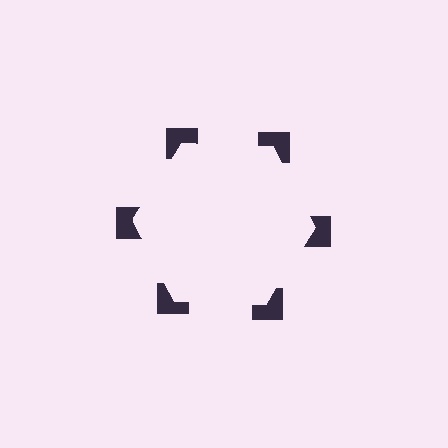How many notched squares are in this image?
There are 6 — one at each vertex of the illusory hexagon.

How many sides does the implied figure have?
6 sides.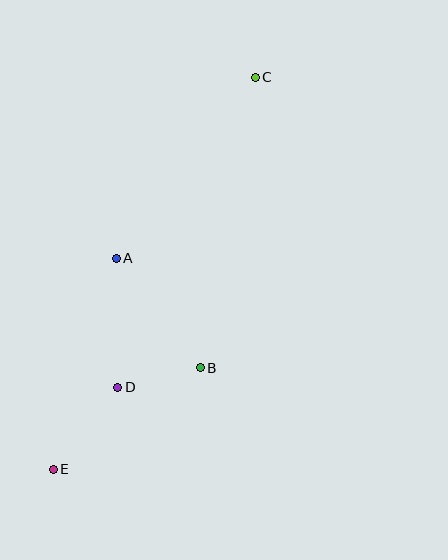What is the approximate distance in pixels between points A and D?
The distance between A and D is approximately 129 pixels.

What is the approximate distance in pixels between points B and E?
The distance between B and E is approximately 179 pixels.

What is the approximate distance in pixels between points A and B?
The distance between A and B is approximately 138 pixels.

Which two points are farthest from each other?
Points C and E are farthest from each other.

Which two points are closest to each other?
Points B and D are closest to each other.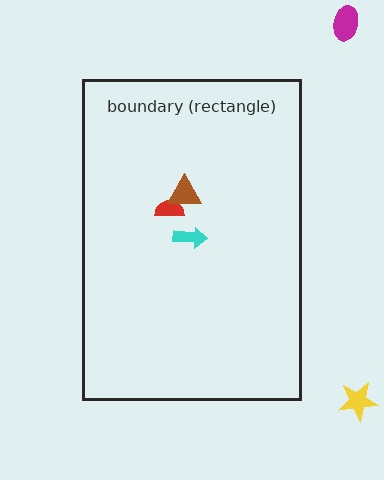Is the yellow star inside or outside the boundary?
Outside.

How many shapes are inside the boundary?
3 inside, 2 outside.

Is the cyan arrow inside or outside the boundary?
Inside.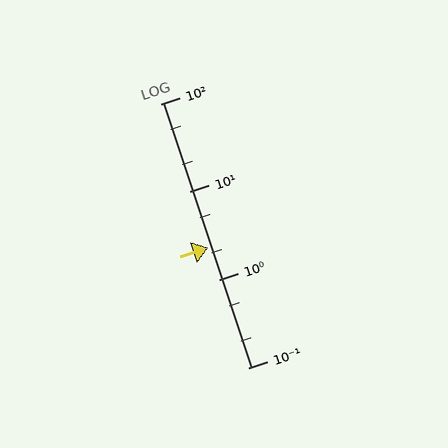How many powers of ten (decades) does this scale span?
The scale spans 3 decades, from 0.1 to 100.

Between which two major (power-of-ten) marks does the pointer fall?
The pointer is between 1 and 10.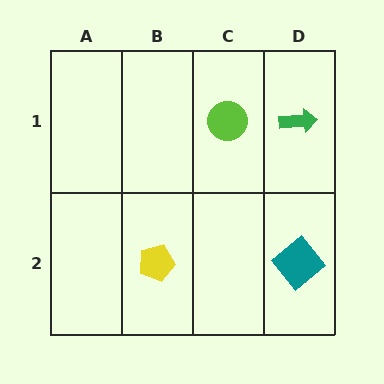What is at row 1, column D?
A green arrow.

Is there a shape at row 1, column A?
No, that cell is empty.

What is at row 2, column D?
A teal diamond.